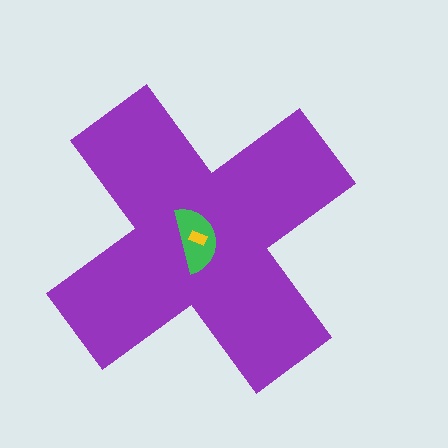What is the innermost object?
The yellow rectangle.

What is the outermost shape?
The purple cross.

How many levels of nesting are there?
3.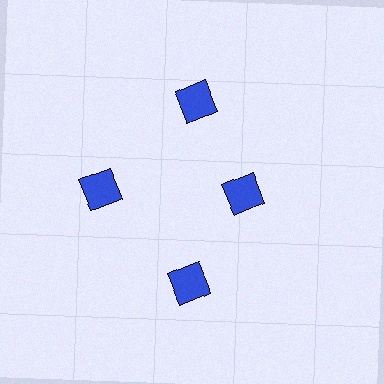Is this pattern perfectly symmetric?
No. The 4 blue diamonds are arranged in a ring, but one element near the 3 o'clock position is pulled inward toward the center, breaking the 4-fold rotational symmetry.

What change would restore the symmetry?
The symmetry would be restored by moving it outward, back onto the ring so that all 4 diamonds sit at equal angles and equal distance from the center.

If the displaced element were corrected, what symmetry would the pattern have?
It would have 4-fold rotational symmetry — the pattern would map onto itself every 90 degrees.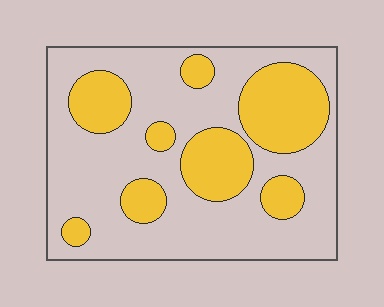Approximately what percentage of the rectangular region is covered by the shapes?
Approximately 30%.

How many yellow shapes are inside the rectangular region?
8.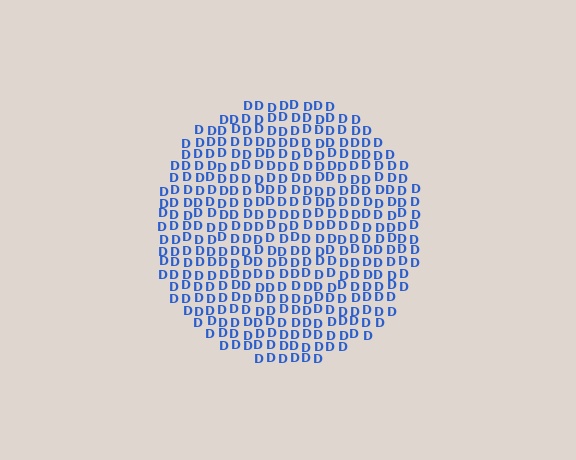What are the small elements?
The small elements are letter D's.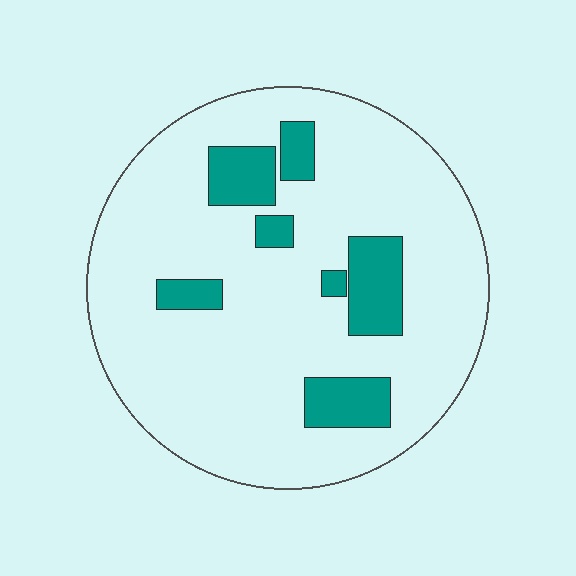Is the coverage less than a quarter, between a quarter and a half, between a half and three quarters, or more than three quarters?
Less than a quarter.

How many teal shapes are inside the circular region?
7.